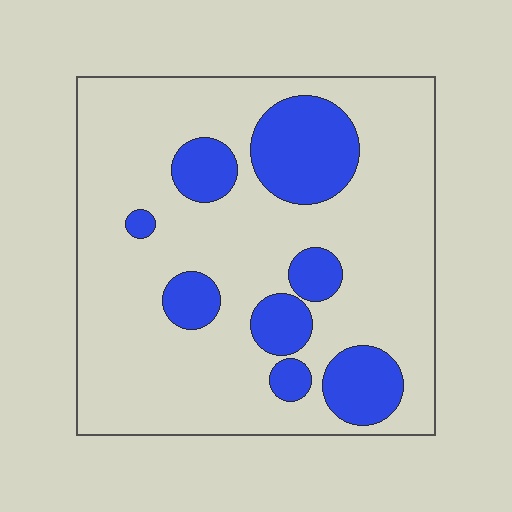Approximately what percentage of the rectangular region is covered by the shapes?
Approximately 20%.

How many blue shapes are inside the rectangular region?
8.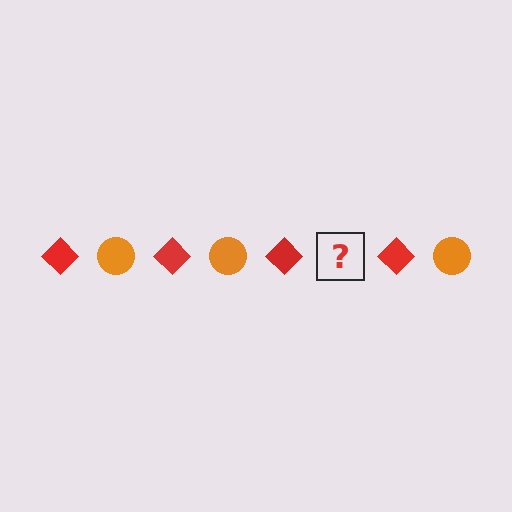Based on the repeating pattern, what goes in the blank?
The blank should be an orange circle.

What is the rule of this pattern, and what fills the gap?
The rule is that the pattern alternates between red diamond and orange circle. The gap should be filled with an orange circle.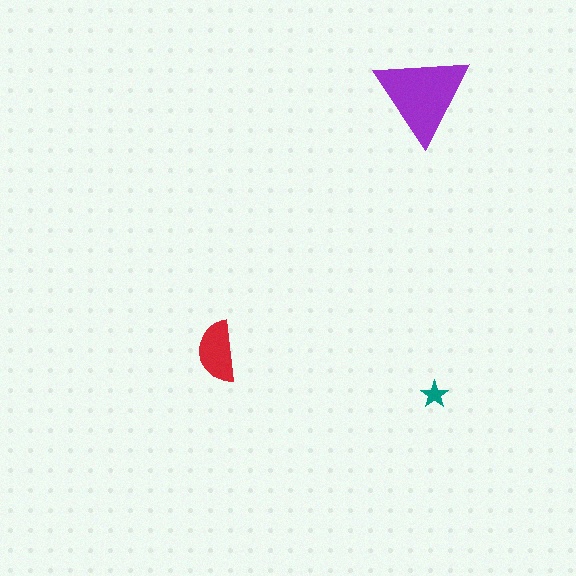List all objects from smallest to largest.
The teal star, the red semicircle, the purple triangle.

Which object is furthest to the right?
The teal star is rightmost.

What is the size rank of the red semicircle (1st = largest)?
2nd.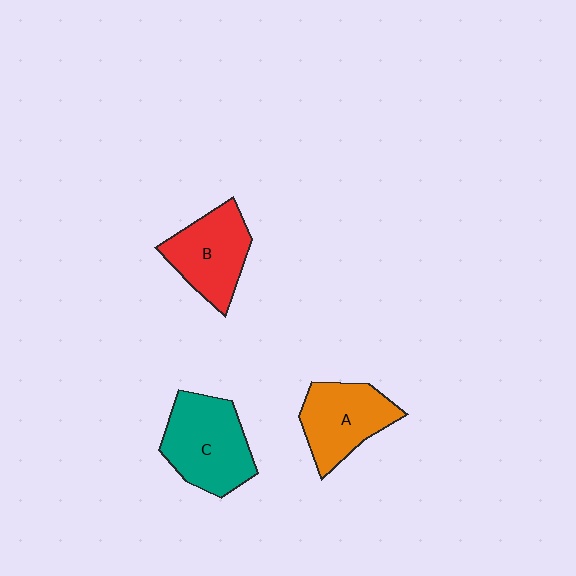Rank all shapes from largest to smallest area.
From largest to smallest: C (teal), A (orange), B (red).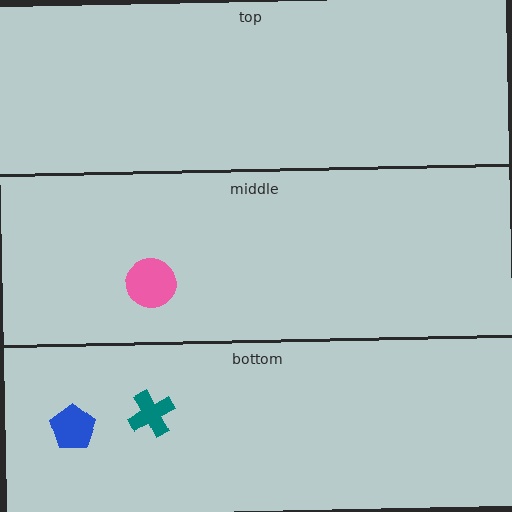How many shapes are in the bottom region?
2.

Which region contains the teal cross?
The bottom region.